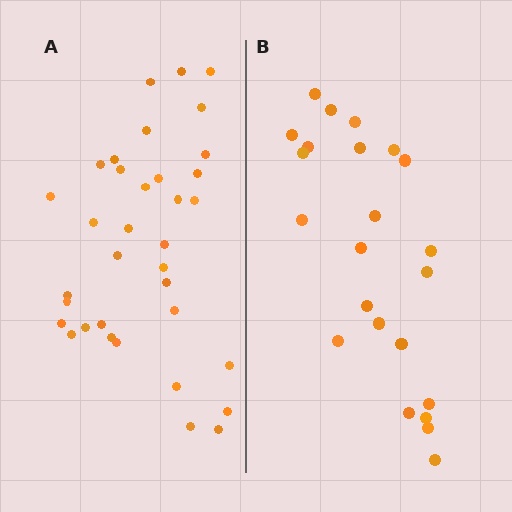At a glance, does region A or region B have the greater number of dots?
Region A (the left region) has more dots.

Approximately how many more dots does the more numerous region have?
Region A has roughly 12 or so more dots than region B.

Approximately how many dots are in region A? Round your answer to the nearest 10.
About 40 dots. (The exact count is 35, which rounds to 40.)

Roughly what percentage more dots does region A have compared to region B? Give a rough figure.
About 50% more.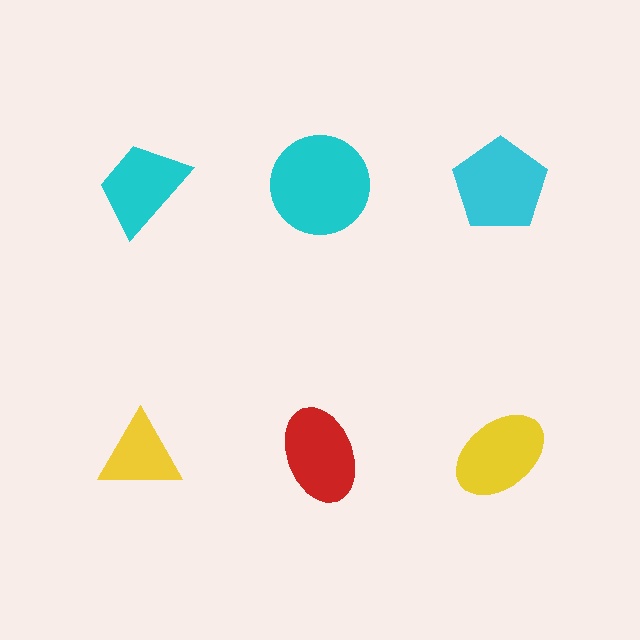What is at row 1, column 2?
A cyan circle.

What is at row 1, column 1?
A cyan trapezoid.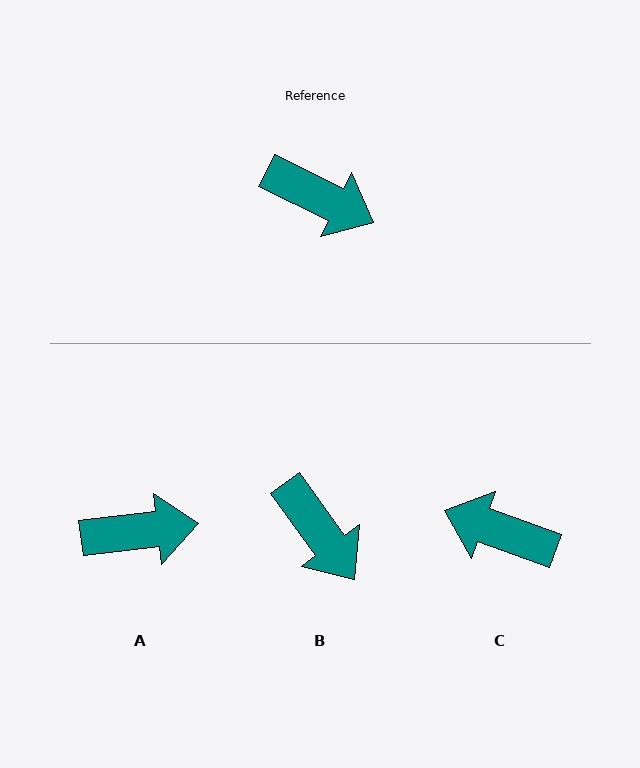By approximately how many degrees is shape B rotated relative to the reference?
Approximately 28 degrees clockwise.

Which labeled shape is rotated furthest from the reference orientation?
C, about 174 degrees away.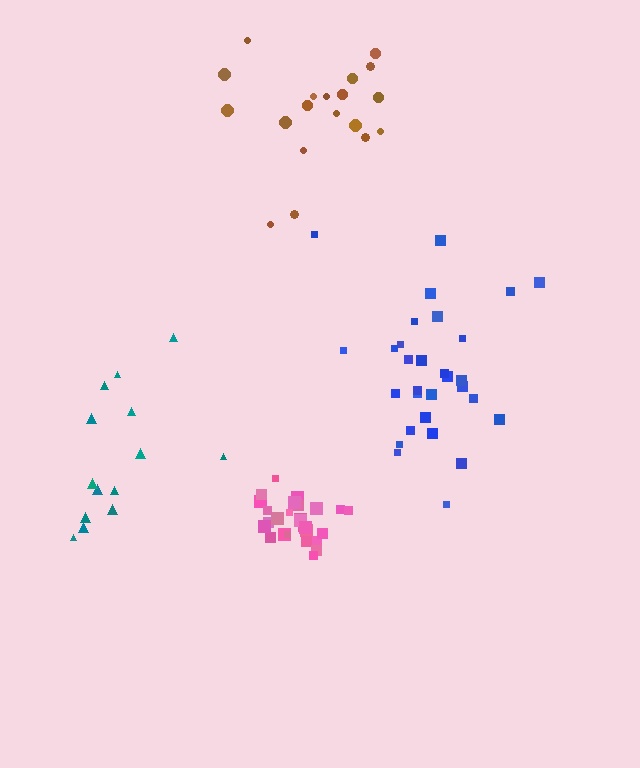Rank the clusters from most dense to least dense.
pink, blue, brown, teal.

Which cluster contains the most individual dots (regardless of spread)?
Blue (30).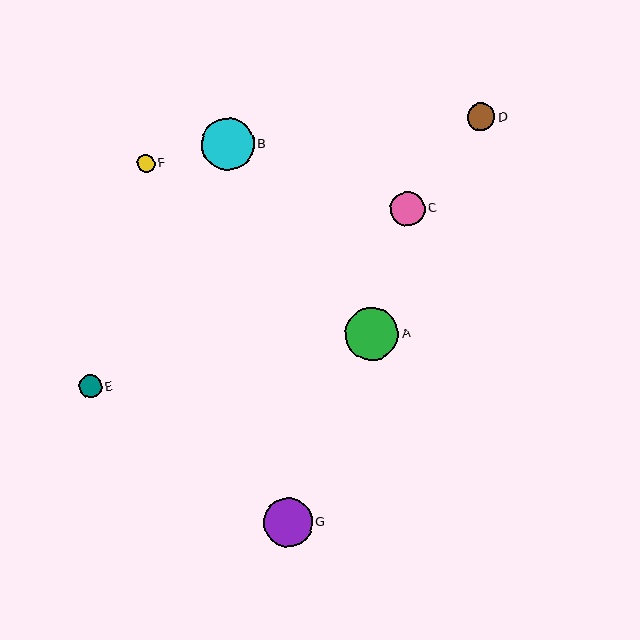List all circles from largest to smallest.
From largest to smallest: A, B, G, C, D, E, F.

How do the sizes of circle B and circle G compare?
Circle B and circle G are approximately the same size.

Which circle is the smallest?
Circle F is the smallest with a size of approximately 18 pixels.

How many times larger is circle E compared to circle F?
Circle E is approximately 1.3 times the size of circle F.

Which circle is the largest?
Circle A is the largest with a size of approximately 53 pixels.